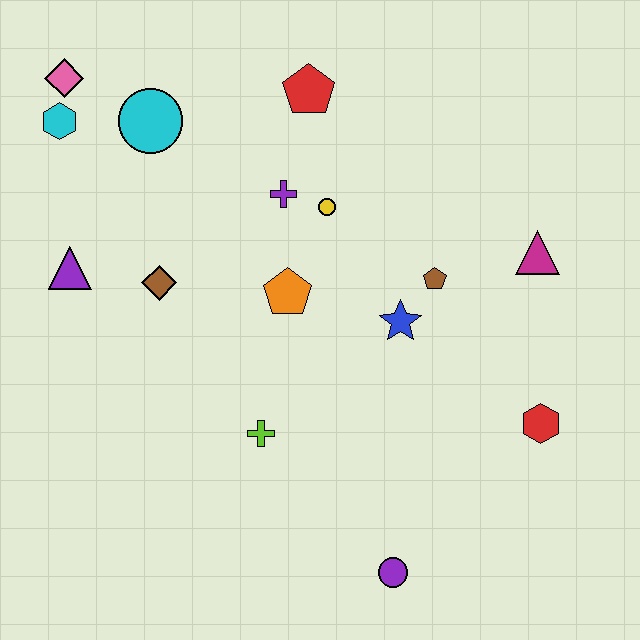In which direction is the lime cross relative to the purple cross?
The lime cross is below the purple cross.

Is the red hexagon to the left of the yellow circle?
No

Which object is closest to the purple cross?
The yellow circle is closest to the purple cross.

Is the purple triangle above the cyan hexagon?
No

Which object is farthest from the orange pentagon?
The pink diamond is farthest from the orange pentagon.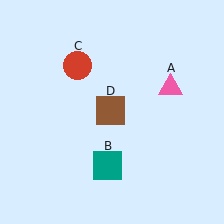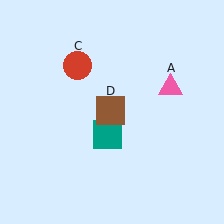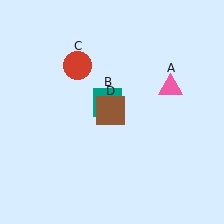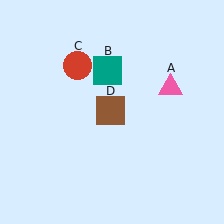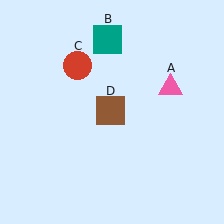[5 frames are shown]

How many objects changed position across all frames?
1 object changed position: teal square (object B).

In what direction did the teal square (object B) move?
The teal square (object B) moved up.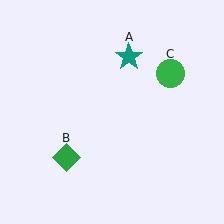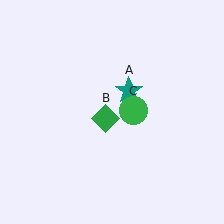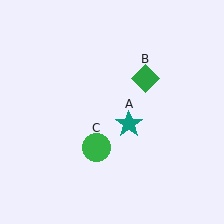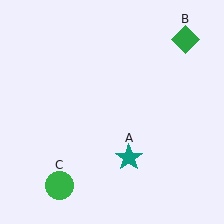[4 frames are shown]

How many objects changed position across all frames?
3 objects changed position: teal star (object A), green diamond (object B), green circle (object C).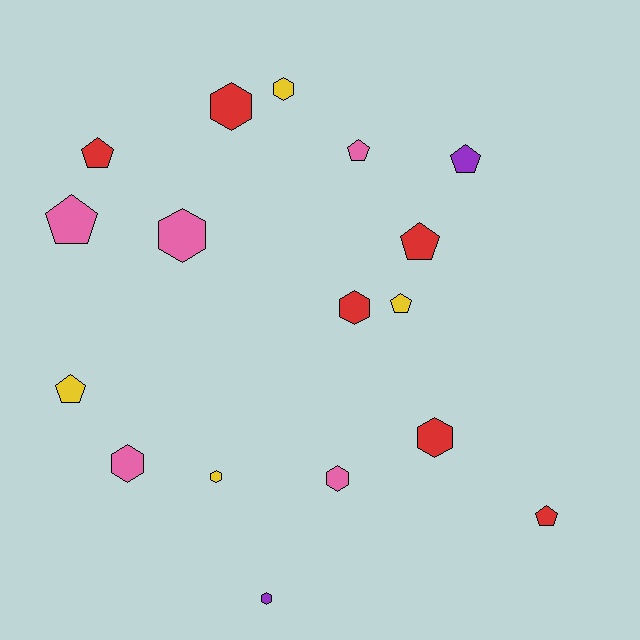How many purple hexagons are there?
There is 1 purple hexagon.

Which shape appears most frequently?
Hexagon, with 9 objects.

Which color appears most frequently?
Red, with 6 objects.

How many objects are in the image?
There are 17 objects.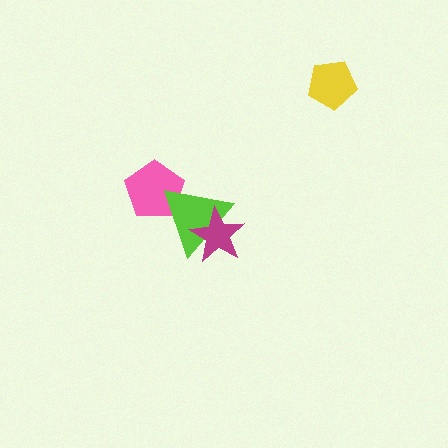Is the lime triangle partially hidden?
Yes, it is partially covered by another shape.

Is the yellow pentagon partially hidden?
No, no other shape covers it.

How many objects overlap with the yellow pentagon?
0 objects overlap with the yellow pentagon.